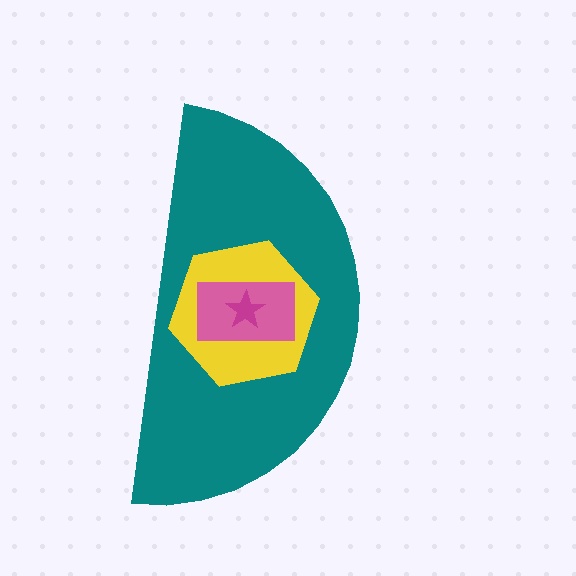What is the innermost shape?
The magenta star.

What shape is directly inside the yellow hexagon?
The pink rectangle.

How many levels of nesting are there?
4.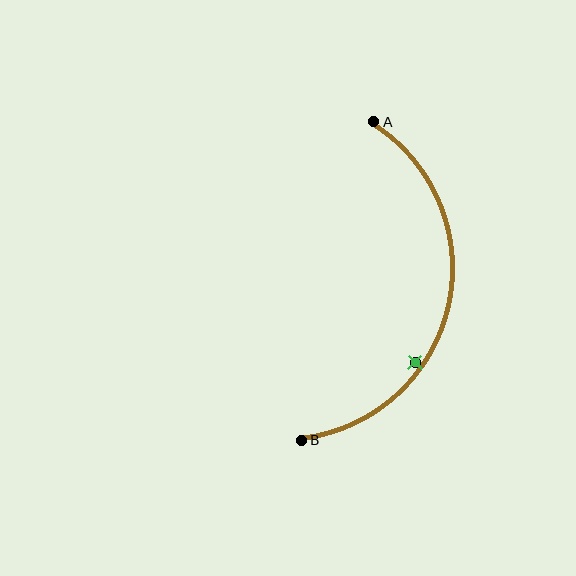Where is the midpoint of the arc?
The arc midpoint is the point on the curve farthest from the straight line joining A and B. It sits to the right of that line.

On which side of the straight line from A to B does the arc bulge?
The arc bulges to the right of the straight line connecting A and B.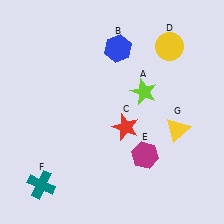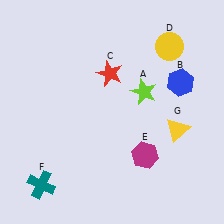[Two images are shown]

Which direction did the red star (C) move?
The red star (C) moved up.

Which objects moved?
The objects that moved are: the blue hexagon (B), the red star (C).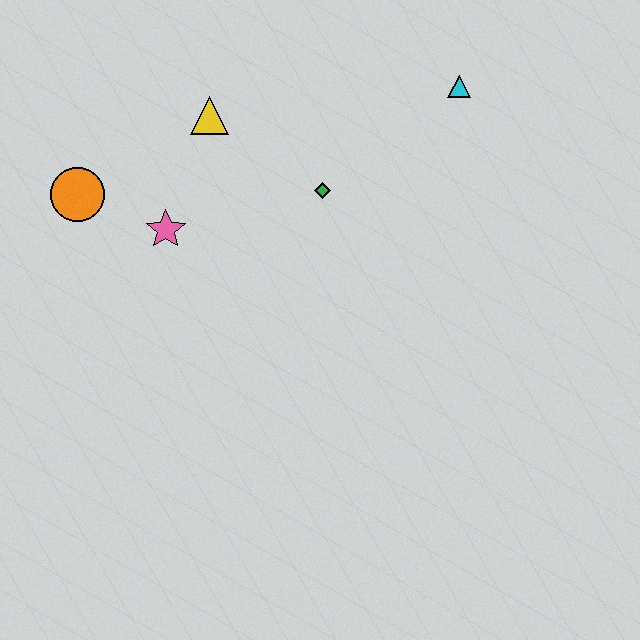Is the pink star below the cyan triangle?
Yes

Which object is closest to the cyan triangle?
The green diamond is closest to the cyan triangle.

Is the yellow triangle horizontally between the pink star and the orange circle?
No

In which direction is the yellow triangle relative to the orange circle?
The yellow triangle is to the right of the orange circle.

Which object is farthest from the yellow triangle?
The cyan triangle is farthest from the yellow triangle.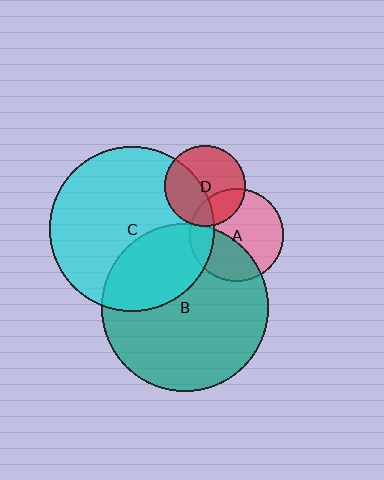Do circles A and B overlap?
Yes.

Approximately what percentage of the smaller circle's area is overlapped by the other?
Approximately 35%.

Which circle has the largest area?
Circle B (teal).